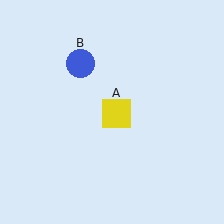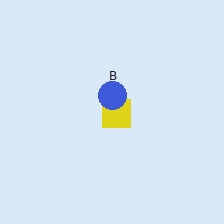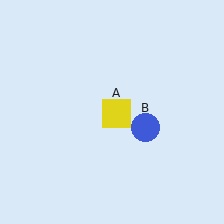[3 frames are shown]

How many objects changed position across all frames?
1 object changed position: blue circle (object B).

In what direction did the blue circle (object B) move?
The blue circle (object B) moved down and to the right.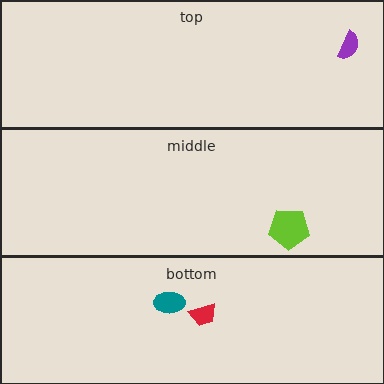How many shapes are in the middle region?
1.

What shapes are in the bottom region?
The teal ellipse, the red trapezoid.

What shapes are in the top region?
The purple semicircle.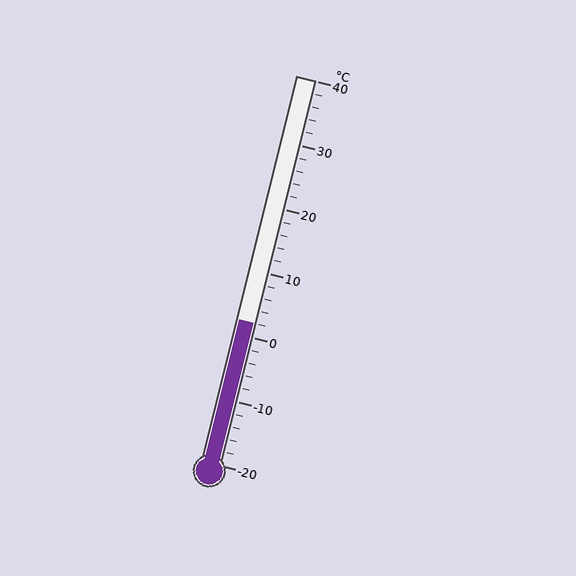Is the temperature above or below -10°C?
The temperature is above -10°C.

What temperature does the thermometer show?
The thermometer shows approximately 2°C.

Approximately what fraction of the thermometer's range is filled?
The thermometer is filled to approximately 35% of its range.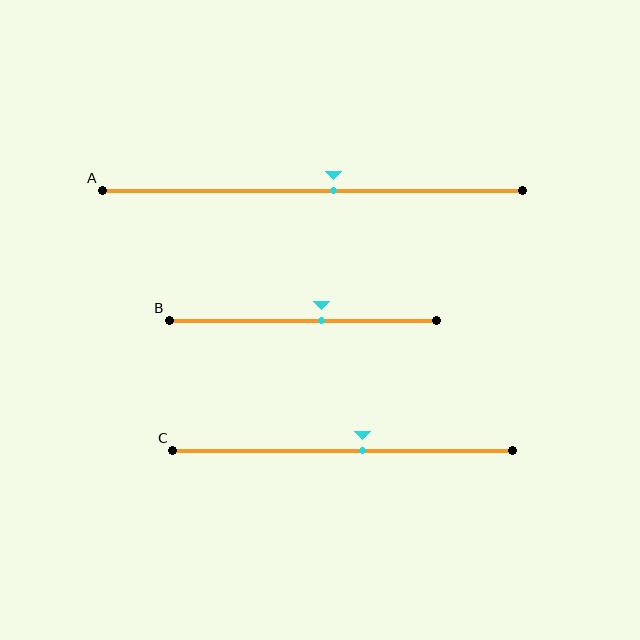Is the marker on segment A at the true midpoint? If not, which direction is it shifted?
No, the marker on segment A is shifted to the right by about 5% of the segment length.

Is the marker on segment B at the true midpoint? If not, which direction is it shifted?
No, the marker on segment B is shifted to the right by about 7% of the segment length.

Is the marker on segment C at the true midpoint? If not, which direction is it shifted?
No, the marker on segment C is shifted to the right by about 6% of the segment length.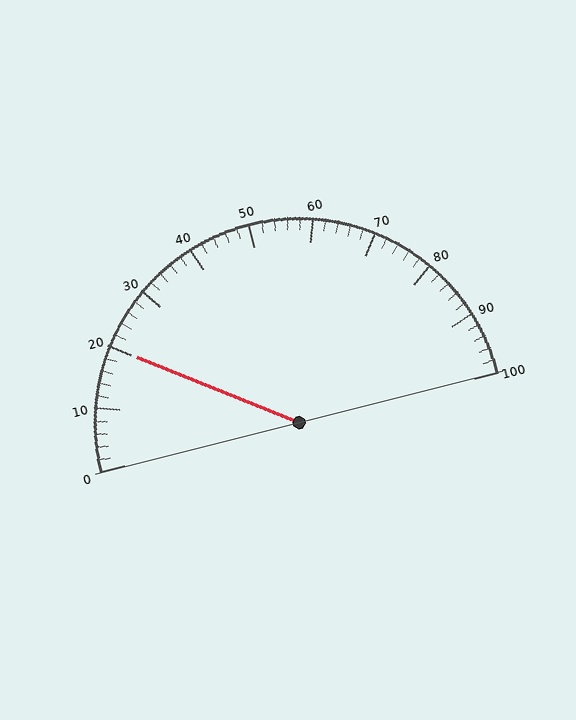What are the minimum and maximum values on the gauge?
The gauge ranges from 0 to 100.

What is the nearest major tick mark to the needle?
The nearest major tick mark is 20.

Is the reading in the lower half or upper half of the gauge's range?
The reading is in the lower half of the range (0 to 100).